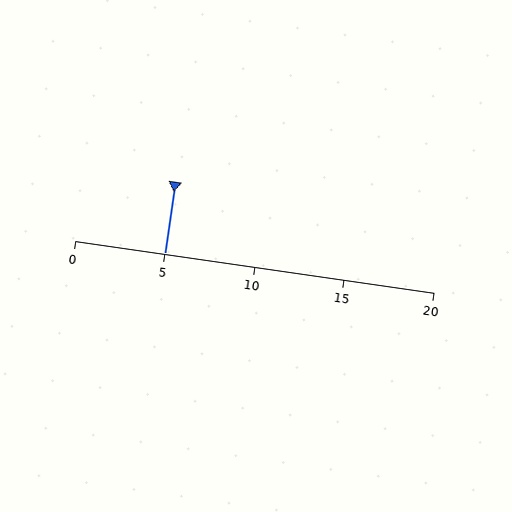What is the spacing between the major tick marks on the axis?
The major ticks are spaced 5 apart.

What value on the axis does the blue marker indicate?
The marker indicates approximately 5.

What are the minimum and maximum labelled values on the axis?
The axis runs from 0 to 20.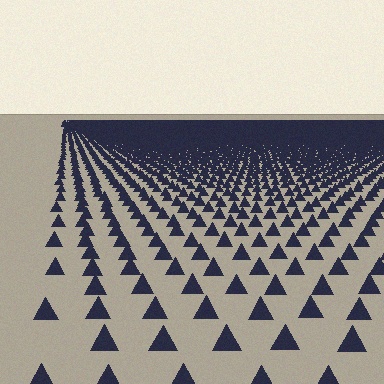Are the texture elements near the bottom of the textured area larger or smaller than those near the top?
Larger. Near the bottom, elements are closer to the viewer and appear at a bigger on-screen size.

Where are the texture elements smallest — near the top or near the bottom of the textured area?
Near the top.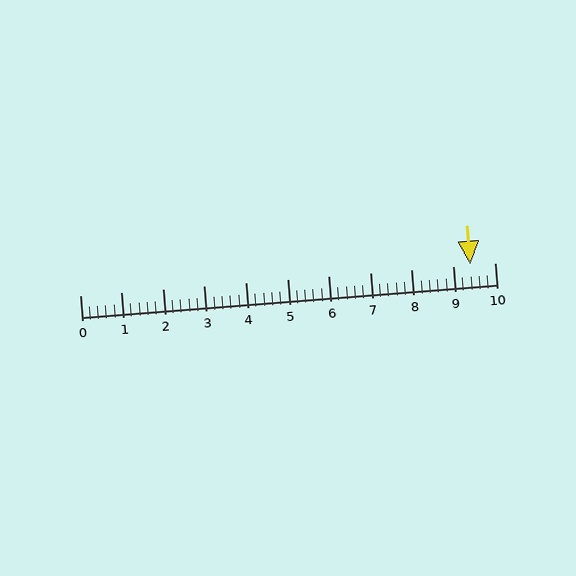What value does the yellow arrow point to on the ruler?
The yellow arrow points to approximately 9.4.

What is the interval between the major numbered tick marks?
The major tick marks are spaced 1 units apart.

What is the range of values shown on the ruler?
The ruler shows values from 0 to 10.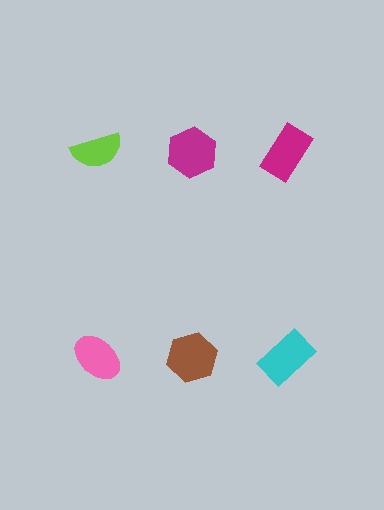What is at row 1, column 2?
A magenta hexagon.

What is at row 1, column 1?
A lime semicircle.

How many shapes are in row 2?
3 shapes.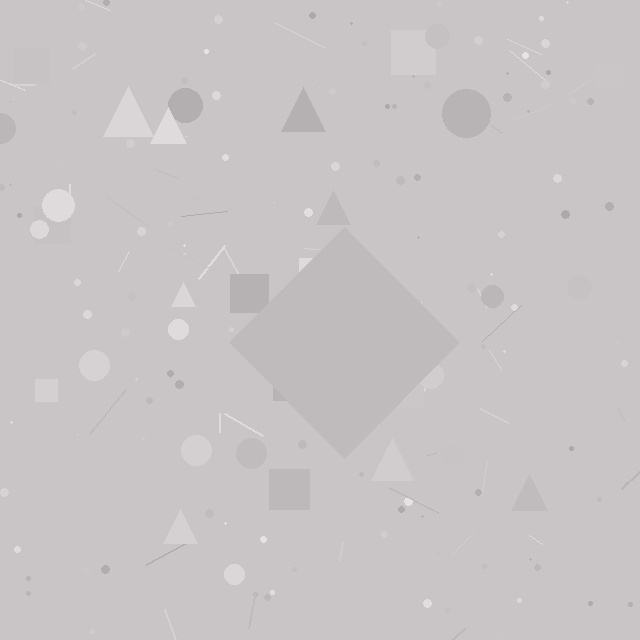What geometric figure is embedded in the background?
A diamond is embedded in the background.